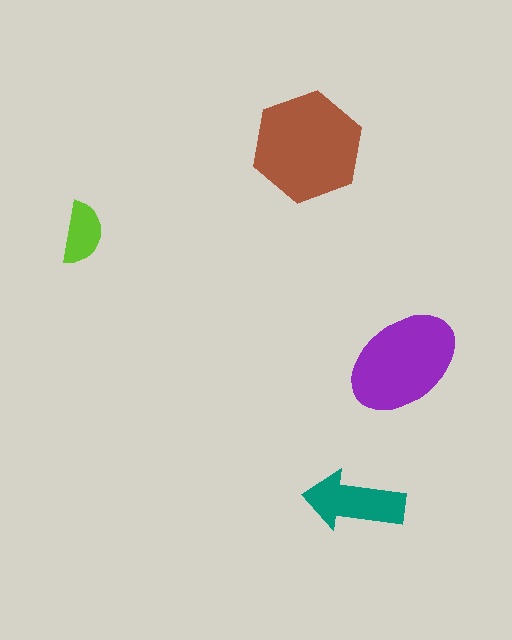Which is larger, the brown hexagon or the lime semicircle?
The brown hexagon.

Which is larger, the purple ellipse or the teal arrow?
The purple ellipse.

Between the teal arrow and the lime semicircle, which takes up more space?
The teal arrow.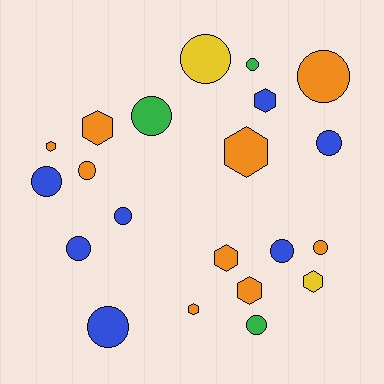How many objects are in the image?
There are 21 objects.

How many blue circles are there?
There are 6 blue circles.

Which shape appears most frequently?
Circle, with 13 objects.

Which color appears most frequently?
Orange, with 9 objects.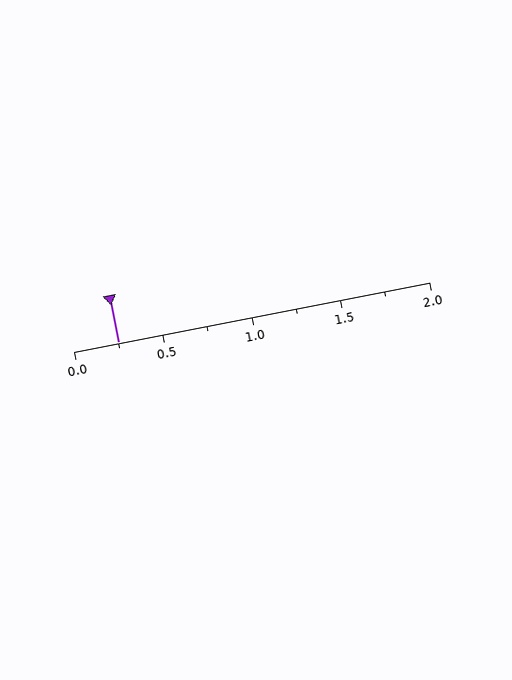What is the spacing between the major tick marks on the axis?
The major ticks are spaced 0.5 apart.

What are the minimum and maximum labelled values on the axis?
The axis runs from 0.0 to 2.0.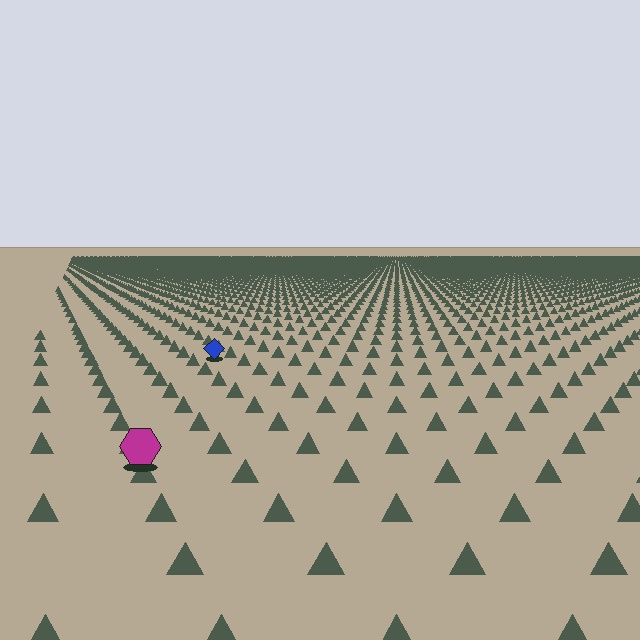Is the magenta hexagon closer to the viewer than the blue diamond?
Yes. The magenta hexagon is closer — you can tell from the texture gradient: the ground texture is coarser near it.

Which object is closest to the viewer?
The magenta hexagon is closest. The texture marks near it are larger and more spread out.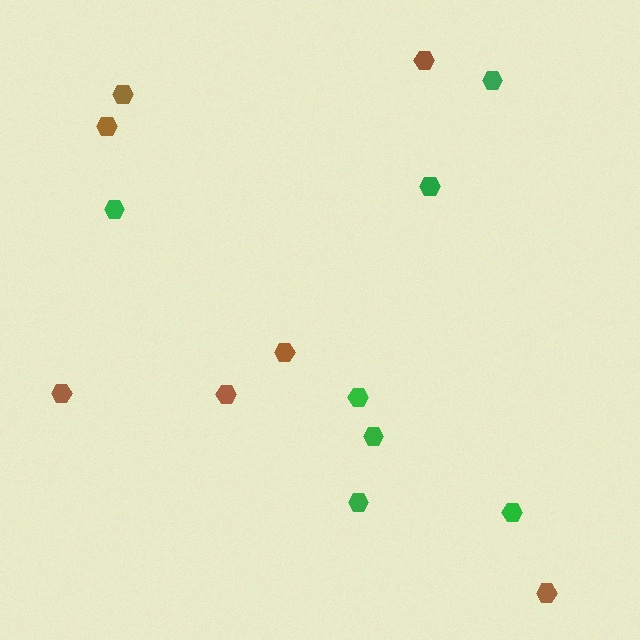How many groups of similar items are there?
There are 2 groups: one group of green hexagons (7) and one group of brown hexagons (7).